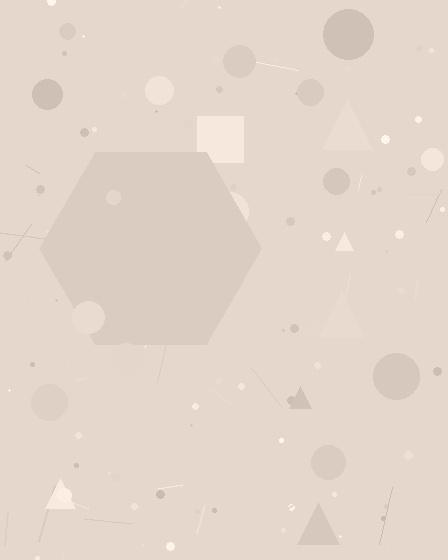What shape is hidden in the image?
A hexagon is hidden in the image.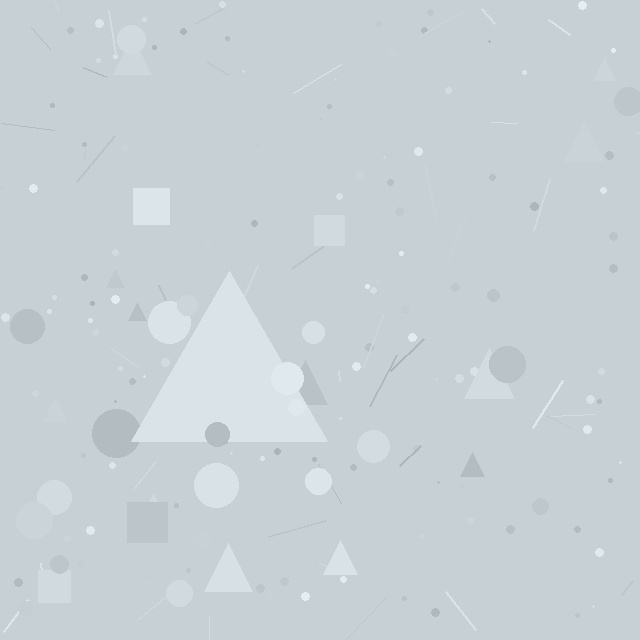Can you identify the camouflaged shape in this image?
The camouflaged shape is a triangle.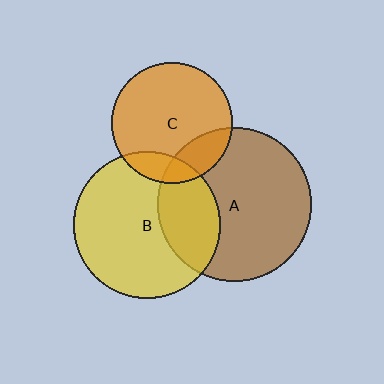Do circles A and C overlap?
Yes.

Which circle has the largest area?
Circle A (brown).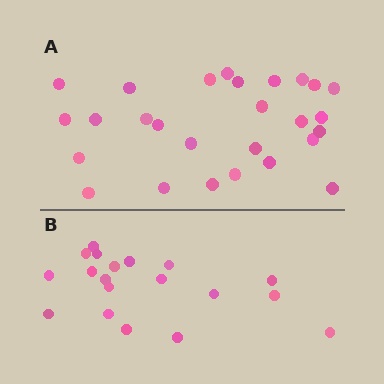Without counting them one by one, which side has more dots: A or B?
Region A (the top region) has more dots.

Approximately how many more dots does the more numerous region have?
Region A has roughly 8 or so more dots than region B.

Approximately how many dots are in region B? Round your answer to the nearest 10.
About 20 dots. (The exact count is 19, which rounds to 20.)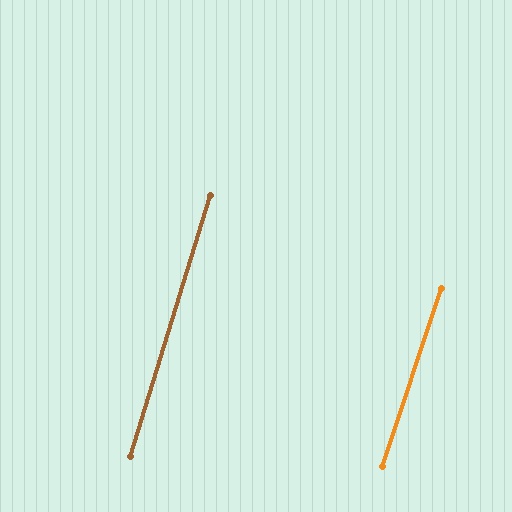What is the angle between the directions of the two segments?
Approximately 1 degree.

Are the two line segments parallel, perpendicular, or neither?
Parallel — their directions differ by only 1.4°.